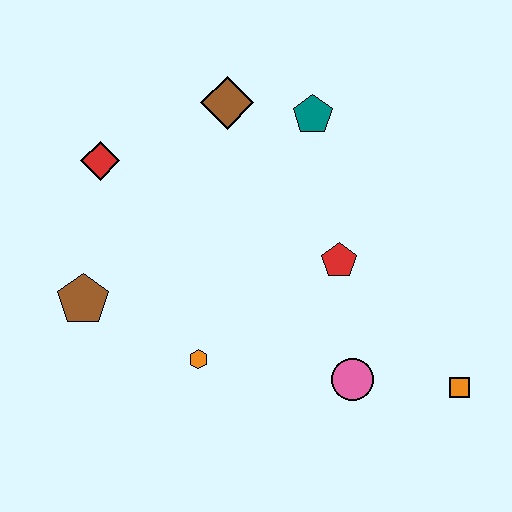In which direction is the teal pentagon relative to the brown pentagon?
The teal pentagon is to the right of the brown pentagon.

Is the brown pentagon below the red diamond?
Yes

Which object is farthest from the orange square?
The red diamond is farthest from the orange square.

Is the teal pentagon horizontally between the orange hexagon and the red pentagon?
Yes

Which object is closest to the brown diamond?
The teal pentagon is closest to the brown diamond.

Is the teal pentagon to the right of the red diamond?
Yes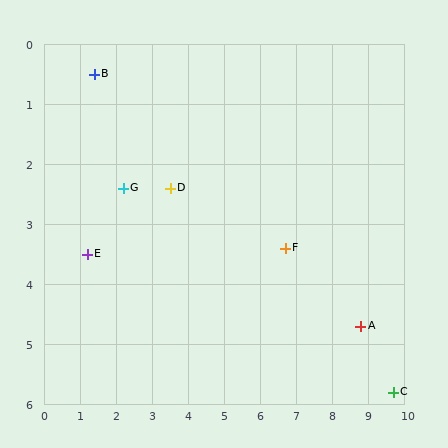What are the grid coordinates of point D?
Point D is at approximately (3.5, 2.4).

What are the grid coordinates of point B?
Point B is at approximately (1.4, 0.5).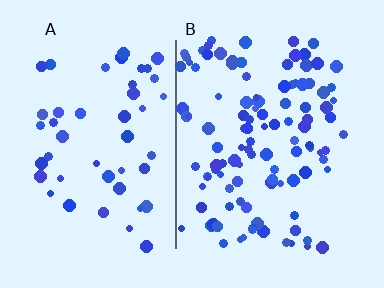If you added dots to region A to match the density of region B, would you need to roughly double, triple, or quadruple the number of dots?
Approximately double.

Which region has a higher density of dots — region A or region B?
B (the right).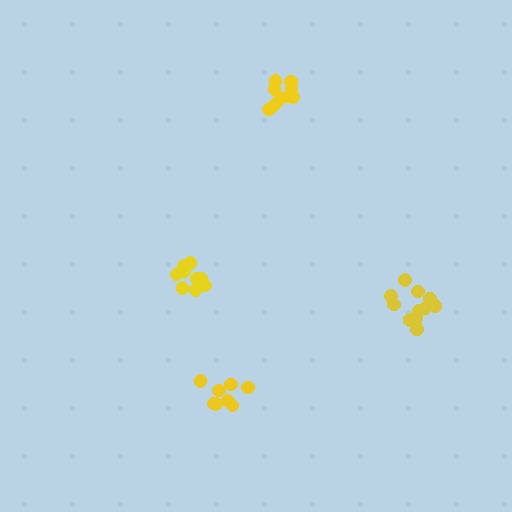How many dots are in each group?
Group 1: 8 dots, Group 2: 9 dots, Group 3: 12 dots, Group 4: 9 dots (38 total).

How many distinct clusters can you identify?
There are 4 distinct clusters.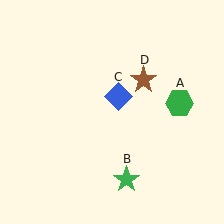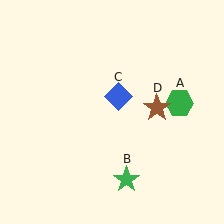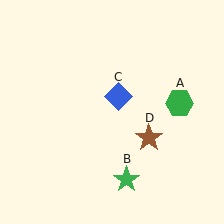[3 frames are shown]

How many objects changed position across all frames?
1 object changed position: brown star (object D).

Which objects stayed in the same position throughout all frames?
Green hexagon (object A) and green star (object B) and blue diamond (object C) remained stationary.